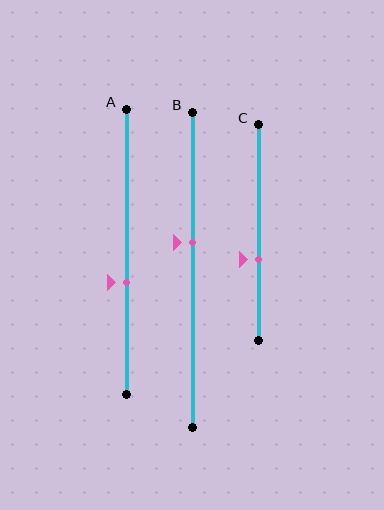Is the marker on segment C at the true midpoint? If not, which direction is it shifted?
No, the marker on segment C is shifted downward by about 12% of the segment length.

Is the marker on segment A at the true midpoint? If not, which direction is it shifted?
No, the marker on segment A is shifted downward by about 11% of the segment length.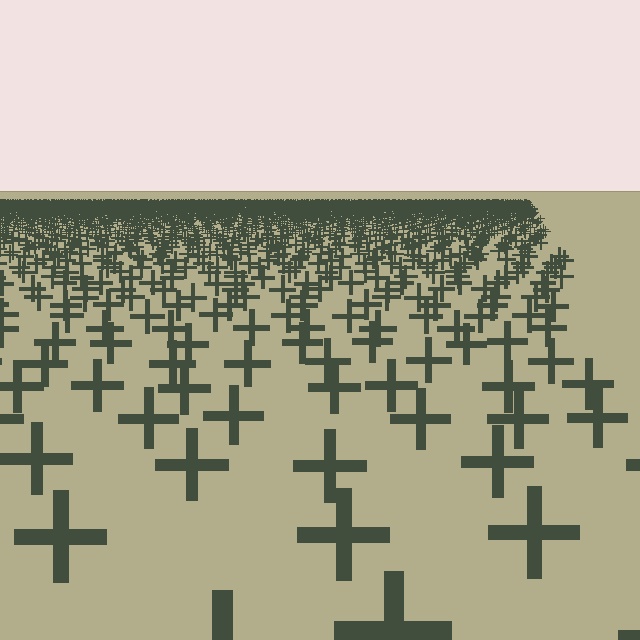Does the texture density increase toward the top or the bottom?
Density increases toward the top.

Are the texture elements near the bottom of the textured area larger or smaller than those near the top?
Larger. Near the bottom, elements are closer to the viewer and appear at a bigger on-screen size.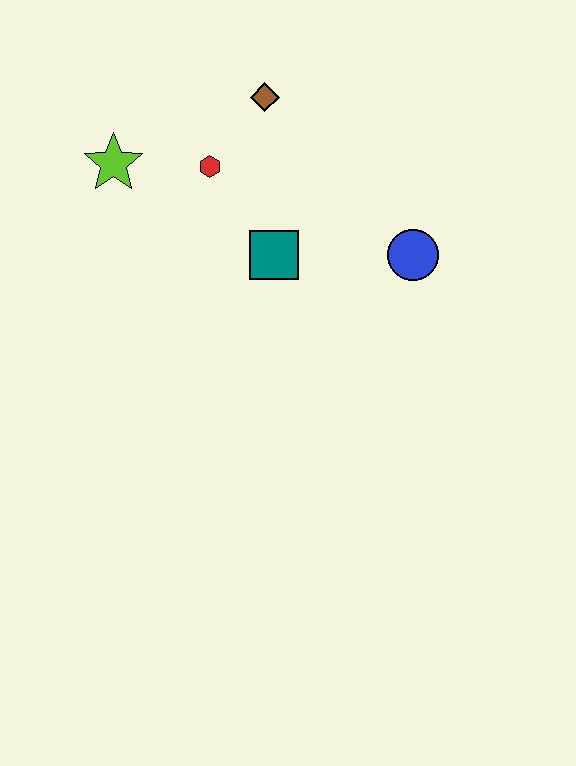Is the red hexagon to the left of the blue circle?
Yes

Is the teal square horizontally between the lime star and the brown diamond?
No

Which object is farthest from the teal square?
The lime star is farthest from the teal square.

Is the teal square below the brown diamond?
Yes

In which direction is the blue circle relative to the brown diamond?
The blue circle is below the brown diamond.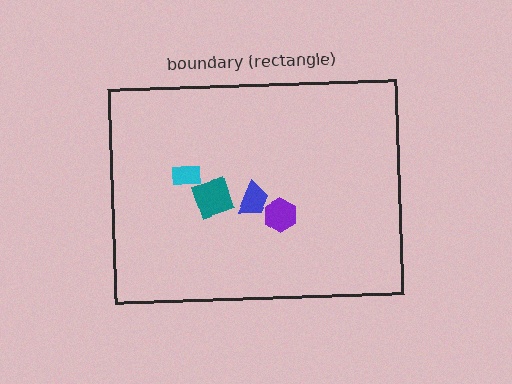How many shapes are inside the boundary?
4 inside, 0 outside.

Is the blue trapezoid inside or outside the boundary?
Inside.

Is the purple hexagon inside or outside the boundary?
Inside.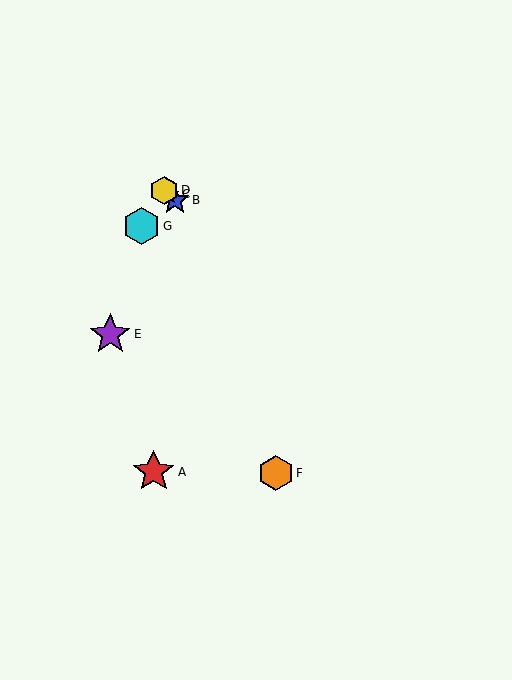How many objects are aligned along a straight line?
3 objects (B, C, D) are aligned along a straight line.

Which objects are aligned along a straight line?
Objects B, C, D are aligned along a straight line.